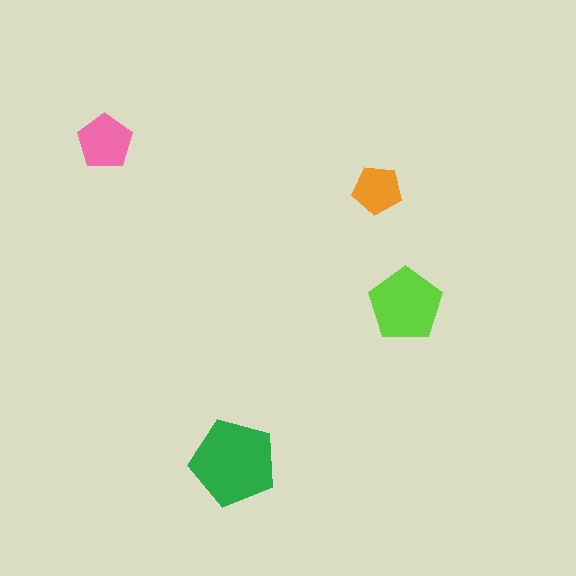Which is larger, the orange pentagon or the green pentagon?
The green one.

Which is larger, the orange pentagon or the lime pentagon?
The lime one.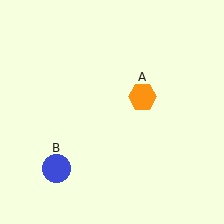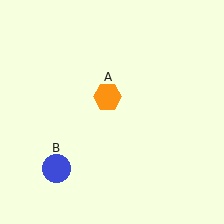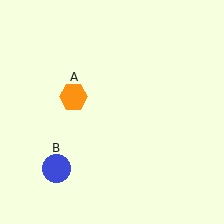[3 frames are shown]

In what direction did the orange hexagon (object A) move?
The orange hexagon (object A) moved left.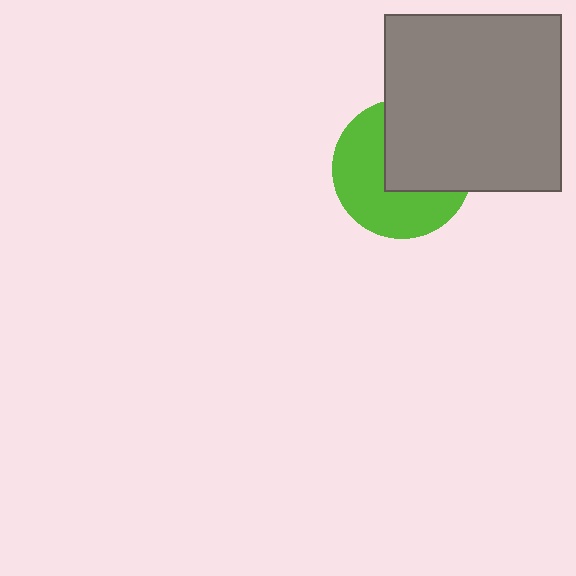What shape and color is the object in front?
The object in front is a gray square.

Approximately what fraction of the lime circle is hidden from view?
Roughly 46% of the lime circle is hidden behind the gray square.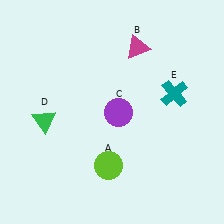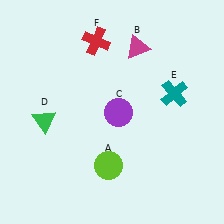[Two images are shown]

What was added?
A red cross (F) was added in Image 2.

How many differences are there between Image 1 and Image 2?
There is 1 difference between the two images.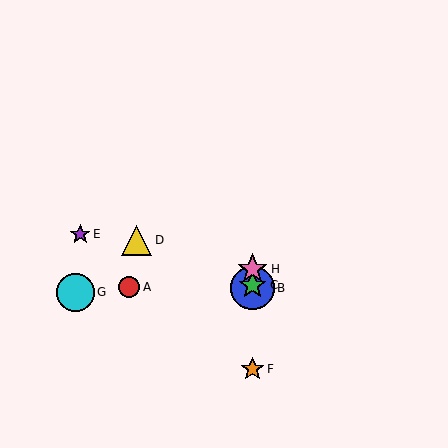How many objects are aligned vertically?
4 objects (B, C, F, H) are aligned vertically.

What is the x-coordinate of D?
Object D is at x≈137.